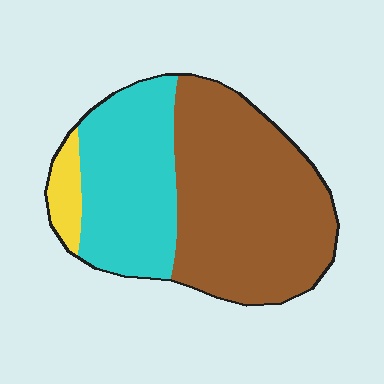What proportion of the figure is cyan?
Cyan takes up about three eighths (3/8) of the figure.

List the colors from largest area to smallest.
From largest to smallest: brown, cyan, yellow.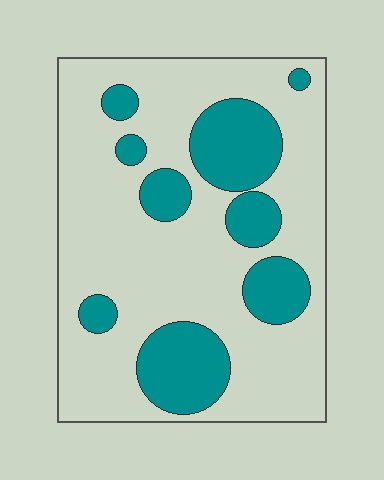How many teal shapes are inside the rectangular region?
9.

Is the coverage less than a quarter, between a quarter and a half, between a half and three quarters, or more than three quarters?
Between a quarter and a half.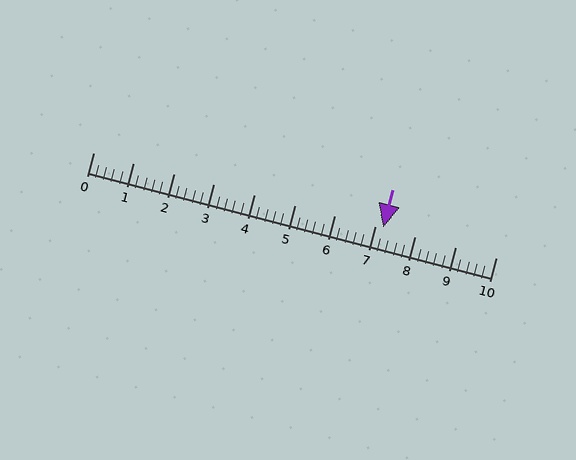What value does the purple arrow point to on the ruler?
The purple arrow points to approximately 7.2.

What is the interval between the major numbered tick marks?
The major tick marks are spaced 1 units apart.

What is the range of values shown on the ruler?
The ruler shows values from 0 to 10.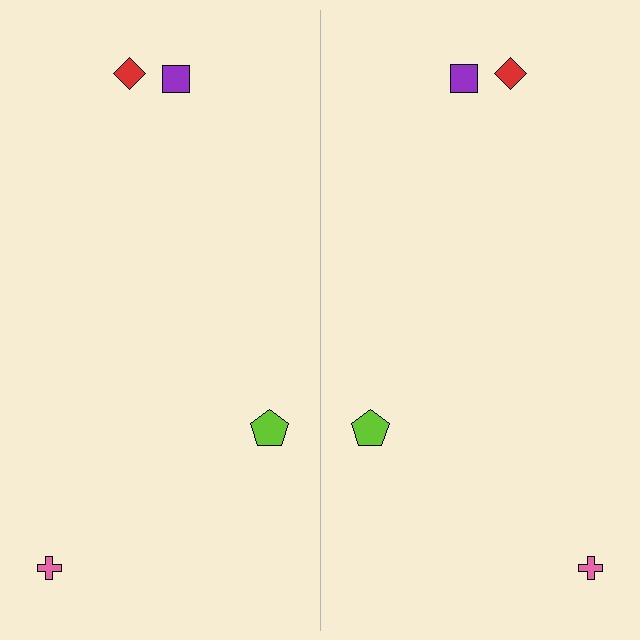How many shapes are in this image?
There are 8 shapes in this image.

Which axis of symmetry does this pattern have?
The pattern has a vertical axis of symmetry running through the center of the image.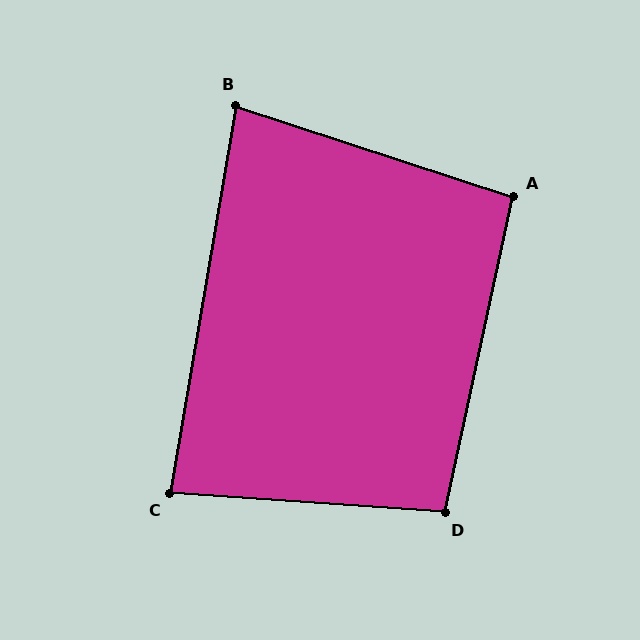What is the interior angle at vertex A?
Approximately 96 degrees (obtuse).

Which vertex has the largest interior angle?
D, at approximately 98 degrees.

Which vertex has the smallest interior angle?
B, at approximately 82 degrees.